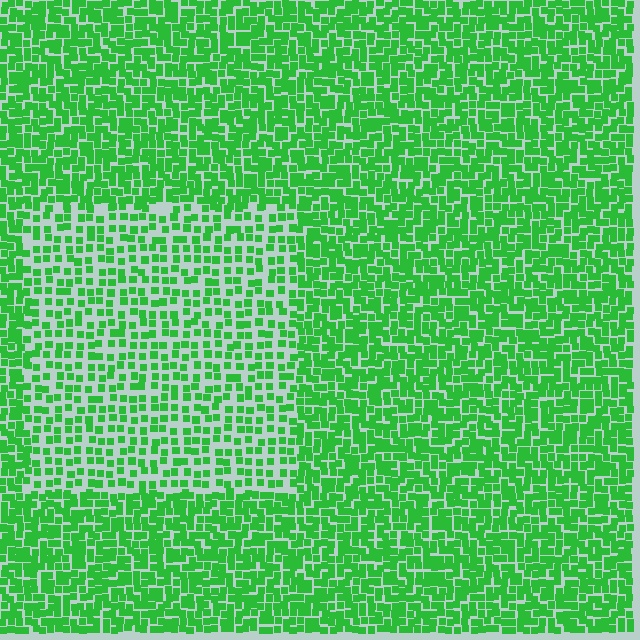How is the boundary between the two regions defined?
The boundary is defined by a change in element density (approximately 1.8x ratio). All elements are the same color, size, and shape.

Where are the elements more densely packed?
The elements are more densely packed outside the rectangle boundary.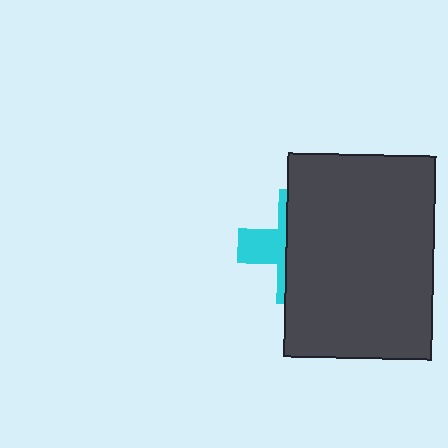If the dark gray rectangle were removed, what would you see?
You would see the complete cyan cross.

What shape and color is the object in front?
The object in front is a dark gray rectangle.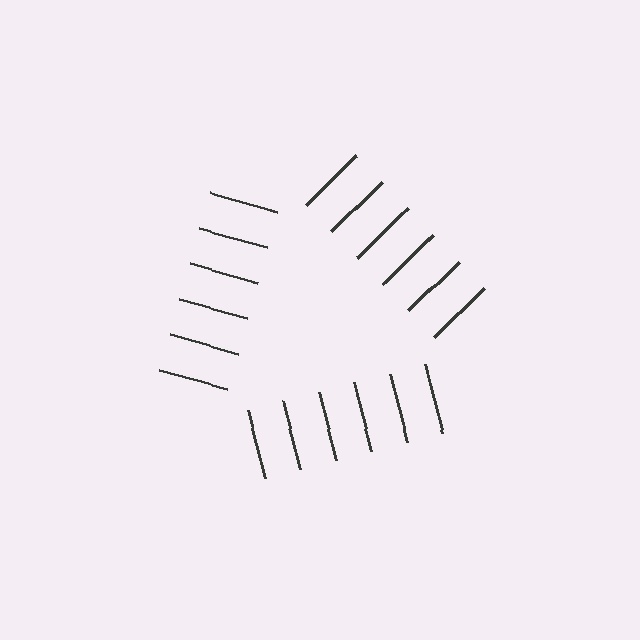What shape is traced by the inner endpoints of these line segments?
An illusory triangle — the line segments terminate on its edges but no continuous stroke is drawn.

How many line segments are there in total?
18 — 6 along each of the 3 edges.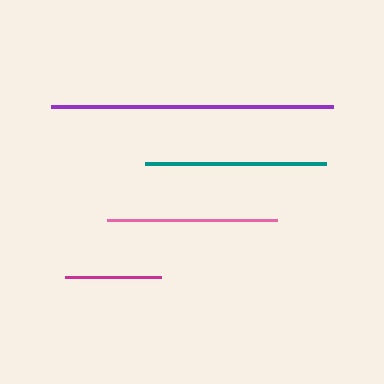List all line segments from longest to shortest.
From longest to shortest: purple, teal, pink, magenta.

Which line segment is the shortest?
The magenta line is the shortest at approximately 96 pixels.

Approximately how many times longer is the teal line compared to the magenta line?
The teal line is approximately 1.9 times the length of the magenta line.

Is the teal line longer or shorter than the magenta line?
The teal line is longer than the magenta line.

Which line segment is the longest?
The purple line is the longest at approximately 282 pixels.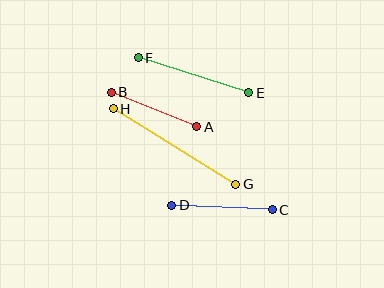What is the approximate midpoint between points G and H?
The midpoint is at approximately (175, 146) pixels.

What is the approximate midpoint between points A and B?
The midpoint is at approximately (154, 109) pixels.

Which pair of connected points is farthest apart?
Points G and H are farthest apart.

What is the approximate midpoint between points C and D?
The midpoint is at approximately (222, 208) pixels.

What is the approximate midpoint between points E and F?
The midpoint is at approximately (194, 75) pixels.